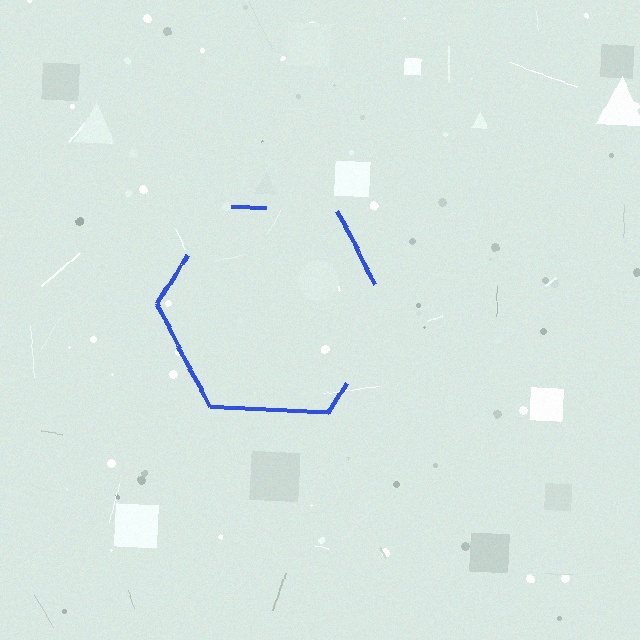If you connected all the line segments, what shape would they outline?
They would outline a hexagon.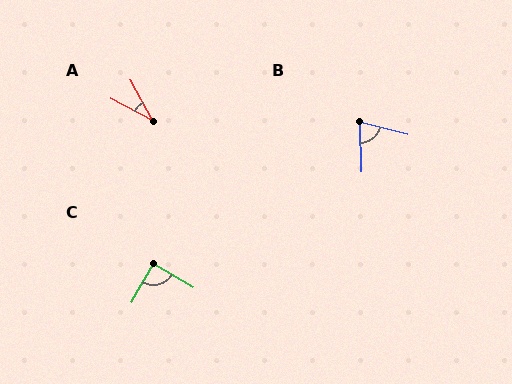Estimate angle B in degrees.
Approximately 73 degrees.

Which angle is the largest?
C, at approximately 89 degrees.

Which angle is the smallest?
A, at approximately 33 degrees.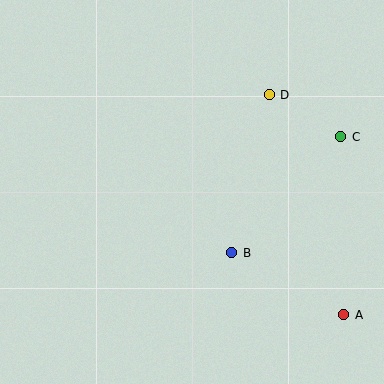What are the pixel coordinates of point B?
Point B is at (232, 253).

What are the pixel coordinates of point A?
Point A is at (344, 315).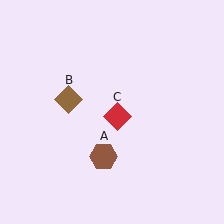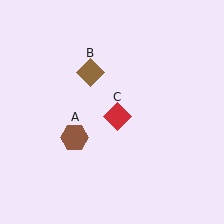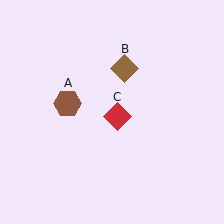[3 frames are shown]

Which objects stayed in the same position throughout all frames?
Red diamond (object C) remained stationary.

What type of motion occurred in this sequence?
The brown hexagon (object A), brown diamond (object B) rotated clockwise around the center of the scene.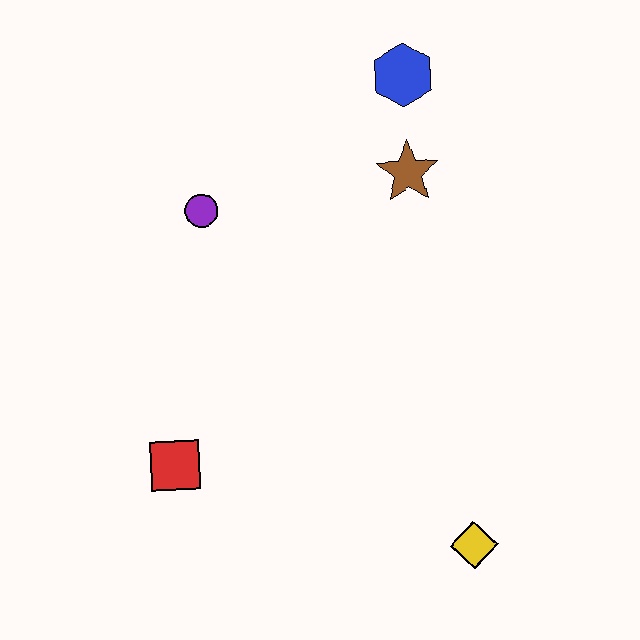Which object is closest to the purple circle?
The brown star is closest to the purple circle.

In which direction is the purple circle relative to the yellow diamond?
The purple circle is above the yellow diamond.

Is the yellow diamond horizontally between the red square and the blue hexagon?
No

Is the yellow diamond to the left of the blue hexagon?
No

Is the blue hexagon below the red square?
No